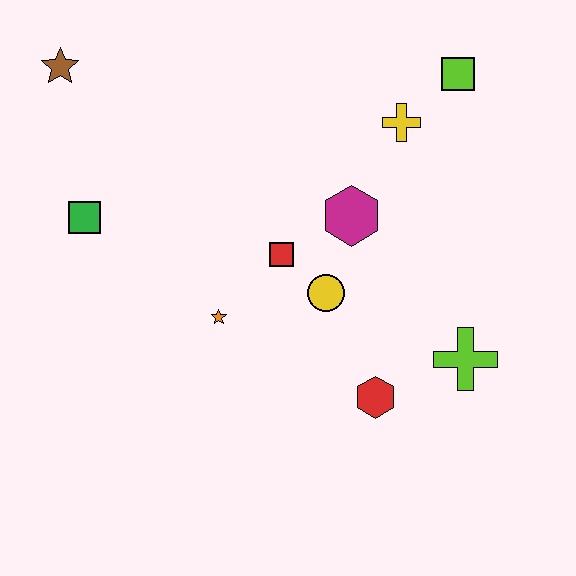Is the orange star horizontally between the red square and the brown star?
Yes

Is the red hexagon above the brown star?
No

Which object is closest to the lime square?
The yellow cross is closest to the lime square.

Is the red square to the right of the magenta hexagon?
No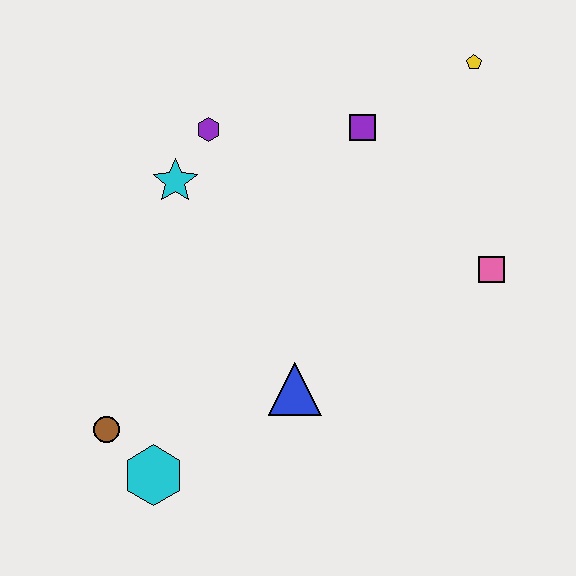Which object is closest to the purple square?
The yellow pentagon is closest to the purple square.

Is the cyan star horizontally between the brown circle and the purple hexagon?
Yes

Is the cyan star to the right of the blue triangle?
No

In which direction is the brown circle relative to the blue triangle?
The brown circle is to the left of the blue triangle.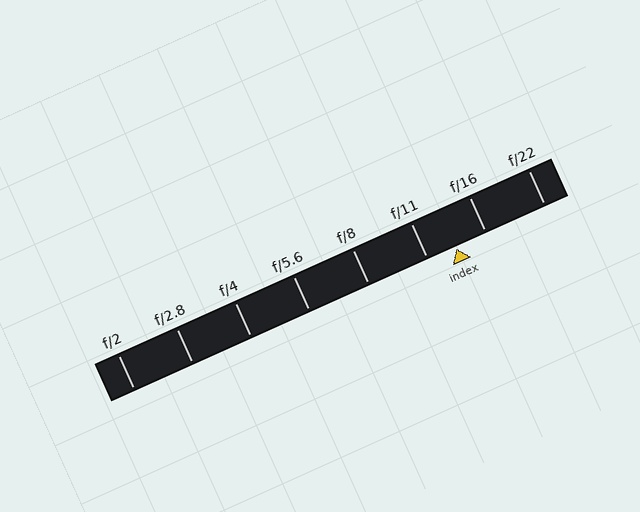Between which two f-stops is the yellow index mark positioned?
The index mark is between f/11 and f/16.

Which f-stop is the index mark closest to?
The index mark is closest to f/11.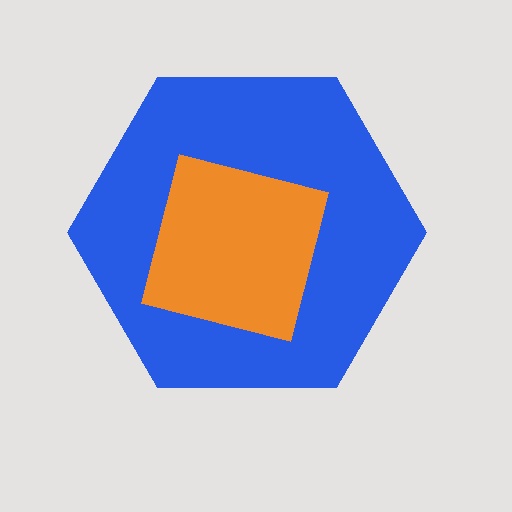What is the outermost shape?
The blue hexagon.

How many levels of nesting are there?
2.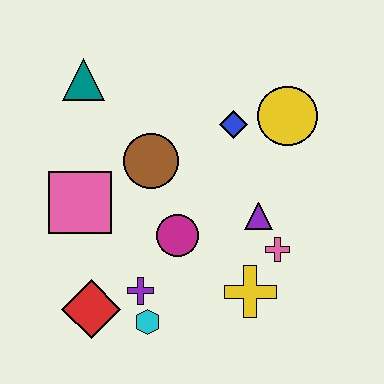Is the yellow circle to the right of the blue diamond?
Yes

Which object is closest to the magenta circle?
The purple cross is closest to the magenta circle.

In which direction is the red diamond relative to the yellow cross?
The red diamond is to the left of the yellow cross.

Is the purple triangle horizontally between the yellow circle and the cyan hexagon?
Yes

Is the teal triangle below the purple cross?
No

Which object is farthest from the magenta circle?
The teal triangle is farthest from the magenta circle.